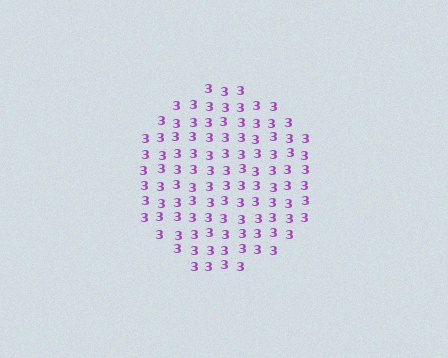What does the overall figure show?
The overall figure shows a circle.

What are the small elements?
The small elements are digit 3's.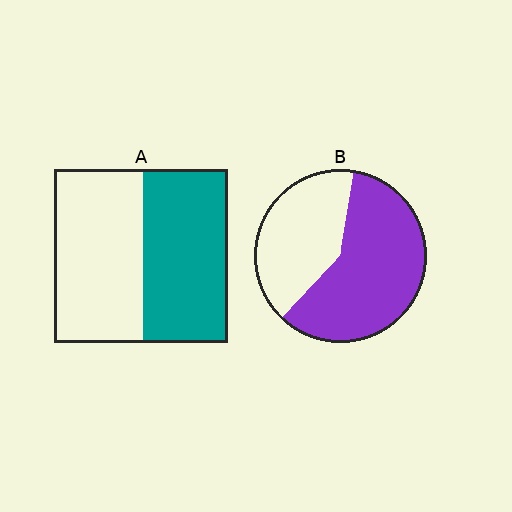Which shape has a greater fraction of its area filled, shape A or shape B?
Shape B.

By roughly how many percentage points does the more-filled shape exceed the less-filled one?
By roughly 10 percentage points (B over A).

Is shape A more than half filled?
Roughly half.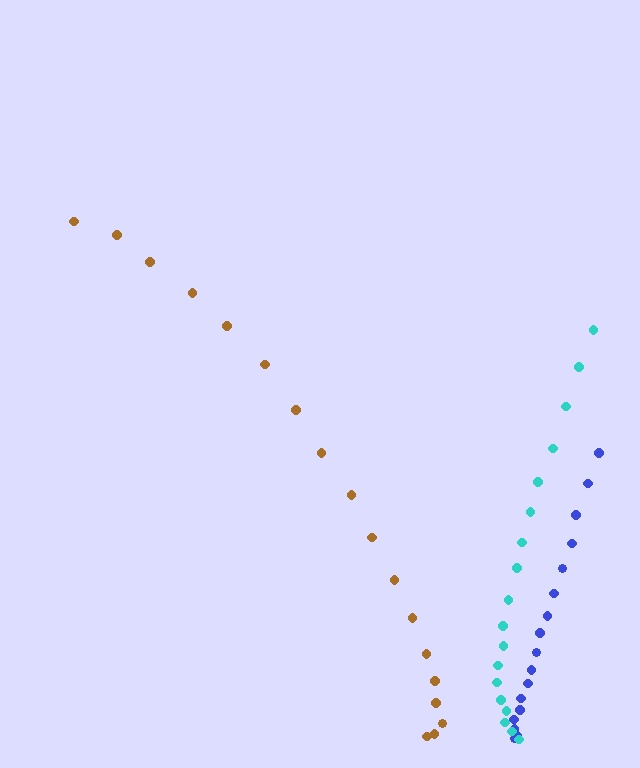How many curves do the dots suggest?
There are 3 distinct paths.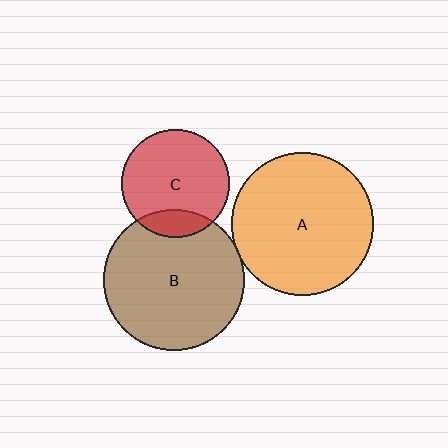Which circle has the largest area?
Circle A (orange).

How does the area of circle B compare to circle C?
Approximately 1.7 times.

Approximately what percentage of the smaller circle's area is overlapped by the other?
Approximately 15%.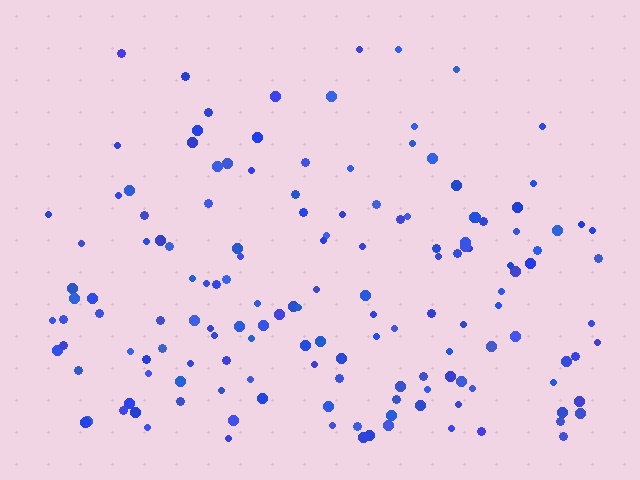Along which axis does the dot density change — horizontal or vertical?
Vertical.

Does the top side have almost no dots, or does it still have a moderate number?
Still a moderate number, just noticeably fewer than the bottom.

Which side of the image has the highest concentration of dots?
The bottom.